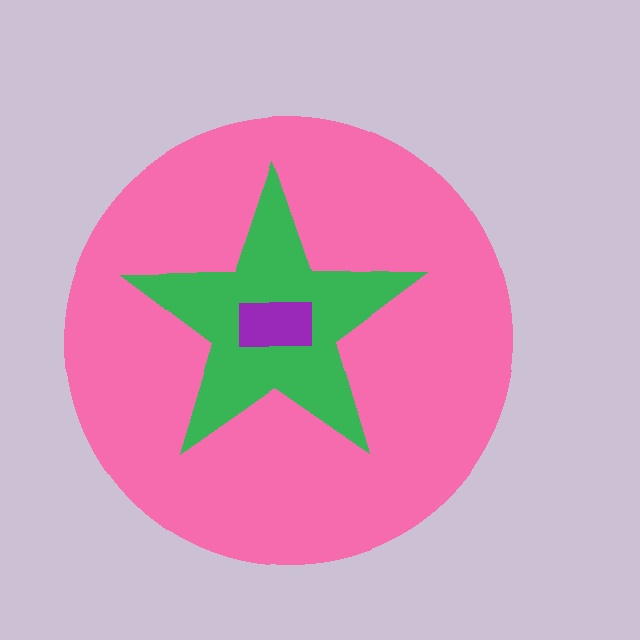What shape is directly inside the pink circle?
The green star.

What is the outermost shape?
The pink circle.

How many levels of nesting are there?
3.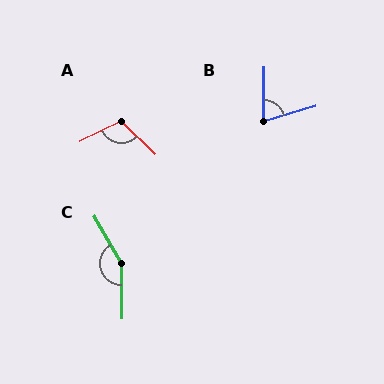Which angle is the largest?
C, at approximately 150 degrees.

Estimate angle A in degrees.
Approximately 109 degrees.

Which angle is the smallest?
B, at approximately 73 degrees.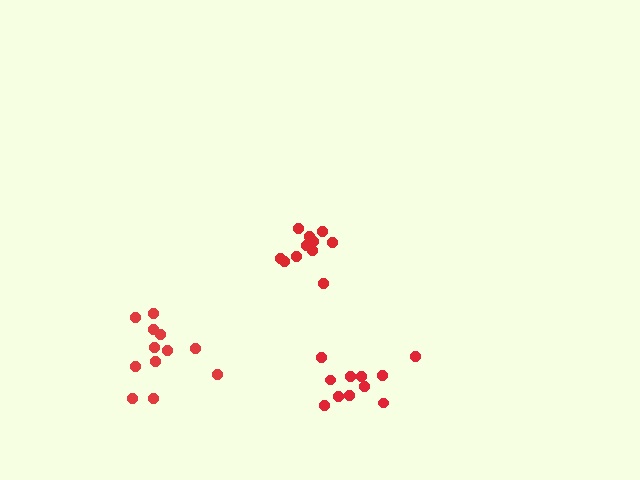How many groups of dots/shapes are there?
There are 3 groups.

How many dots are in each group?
Group 1: 11 dots, Group 2: 12 dots, Group 3: 11 dots (34 total).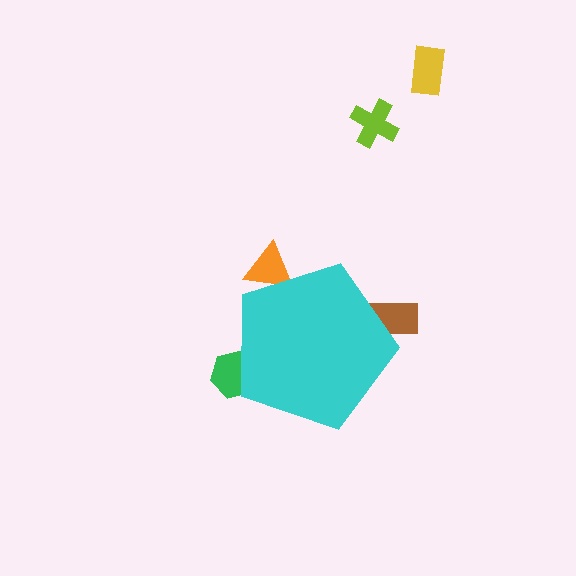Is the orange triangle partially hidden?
Yes, the orange triangle is partially hidden behind the cyan pentagon.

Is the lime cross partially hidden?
No, the lime cross is fully visible.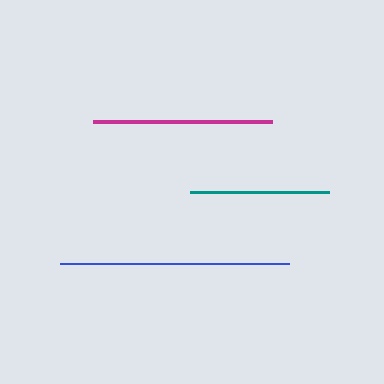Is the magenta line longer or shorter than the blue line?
The blue line is longer than the magenta line.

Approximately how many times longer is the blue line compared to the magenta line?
The blue line is approximately 1.3 times the length of the magenta line.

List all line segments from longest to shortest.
From longest to shortest: blue, magenta, teal.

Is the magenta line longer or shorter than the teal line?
The magenta line is longer than the teal line.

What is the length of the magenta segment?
The magenta segment is approximately 179 pixels long.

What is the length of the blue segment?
The blue segment is approximately 230 pixels long.